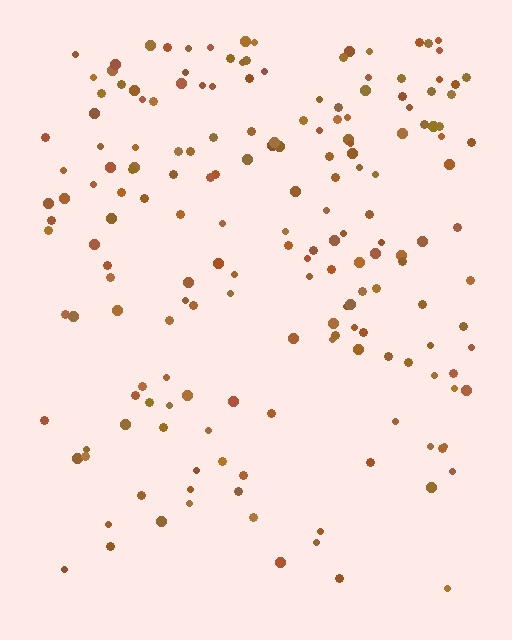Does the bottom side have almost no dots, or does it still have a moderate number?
Still a moderate number, just noticeably fewer than the top.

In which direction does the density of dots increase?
From bottom to top, with the top side densest.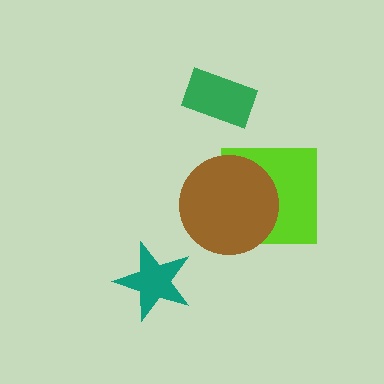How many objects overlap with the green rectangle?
0 objects overlap with the green rectangle.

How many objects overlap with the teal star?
0 objects overlap with the teal star.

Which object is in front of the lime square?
The brown circle is in front of the lime square.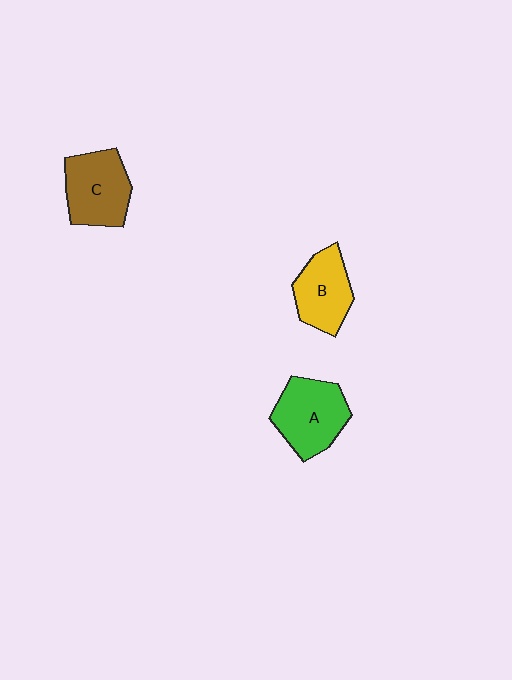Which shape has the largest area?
Shape A (green).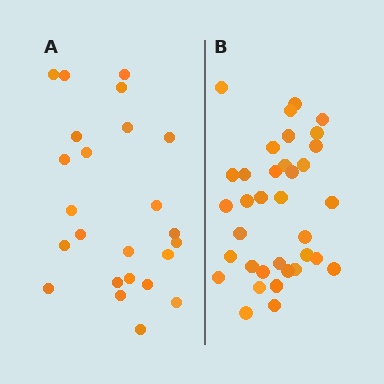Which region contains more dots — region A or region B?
Region B (the right region) has more dots.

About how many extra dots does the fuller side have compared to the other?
Region B has roughly 12 or so more dots than region A.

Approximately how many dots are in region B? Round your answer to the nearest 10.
About 40 dots. (The exact count is 35, which rounds to 40.)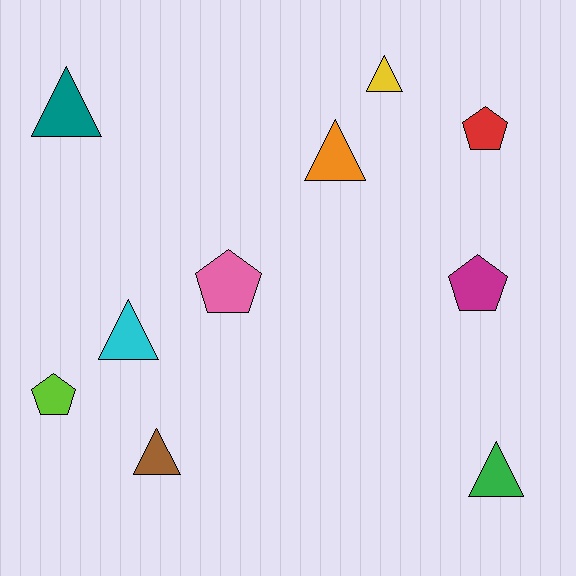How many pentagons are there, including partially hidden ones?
There are 4 pentagons.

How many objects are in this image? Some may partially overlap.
There are 10 objects.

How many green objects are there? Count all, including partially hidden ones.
There is 1 green object.